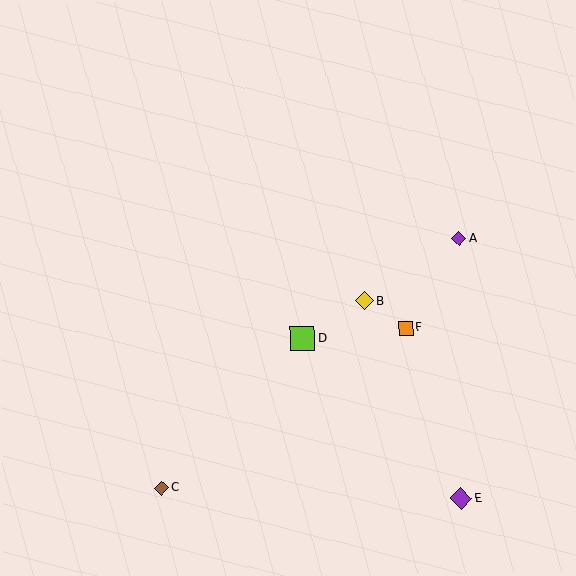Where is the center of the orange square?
The center of the orange square is at (406, 328).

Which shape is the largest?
The lime square (labeled D) is the largest.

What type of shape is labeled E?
Shape E is a purple diamond.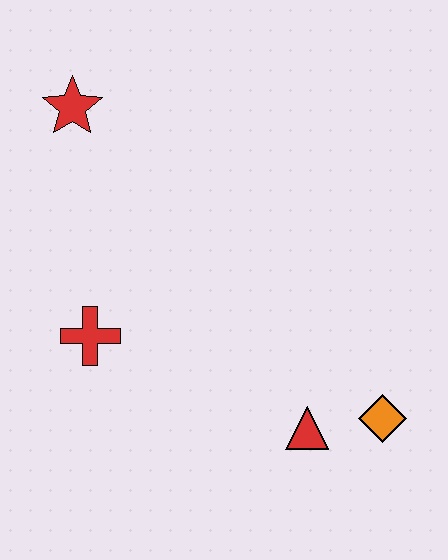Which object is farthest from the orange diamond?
The red star is farthest from the orange diamond.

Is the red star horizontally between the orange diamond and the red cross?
No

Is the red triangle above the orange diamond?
No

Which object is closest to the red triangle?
The orange diamond is closest to the red triangle.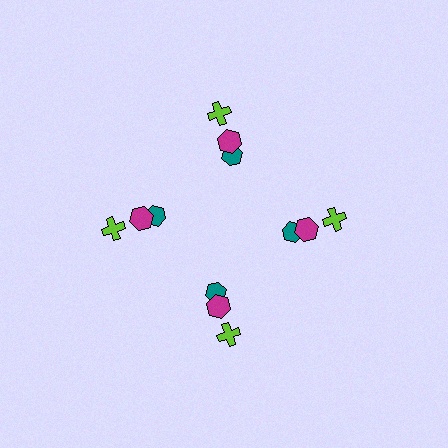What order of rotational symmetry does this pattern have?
This pattern has 4-fold rotational symmetry.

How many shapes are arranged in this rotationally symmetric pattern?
There are 12 shapes, arranged in 4 groups of 3.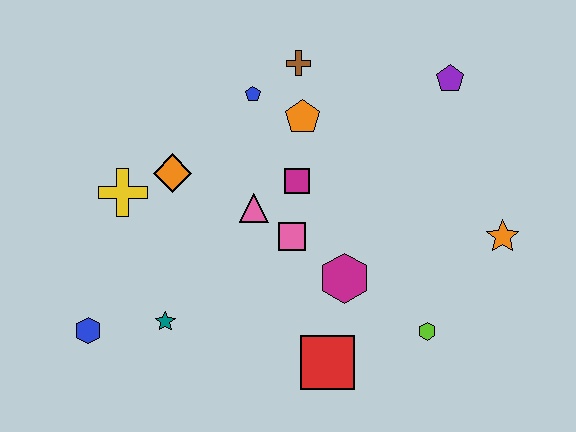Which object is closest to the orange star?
The lime hexagon is closest to the orange star.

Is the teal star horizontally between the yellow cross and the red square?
Yes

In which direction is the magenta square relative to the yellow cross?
The magenta square is to the right of the yellow cross.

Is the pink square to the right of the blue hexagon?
Yes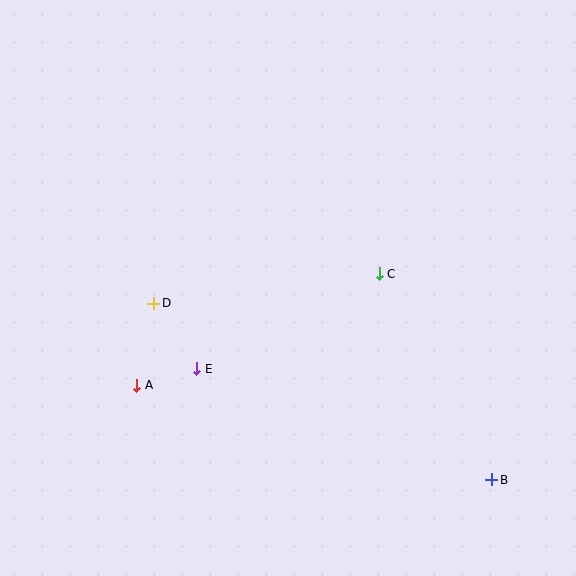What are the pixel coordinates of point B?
Point B is at (491, 480).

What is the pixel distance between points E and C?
The distance between E and C is 206 pixels.